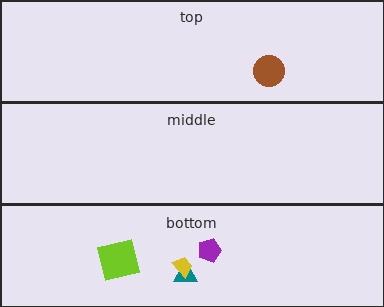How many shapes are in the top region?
1.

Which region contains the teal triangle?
The bottom region.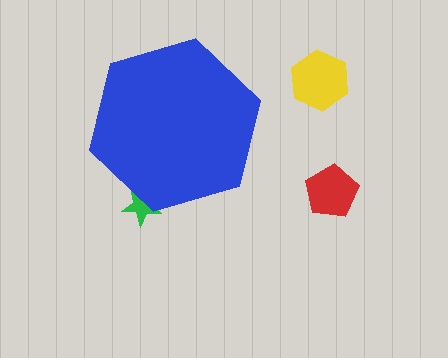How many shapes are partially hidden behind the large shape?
1 shape is partially hidden.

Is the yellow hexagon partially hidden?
No, the yellow hexagon is fully visible.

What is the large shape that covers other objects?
A blue hexagon.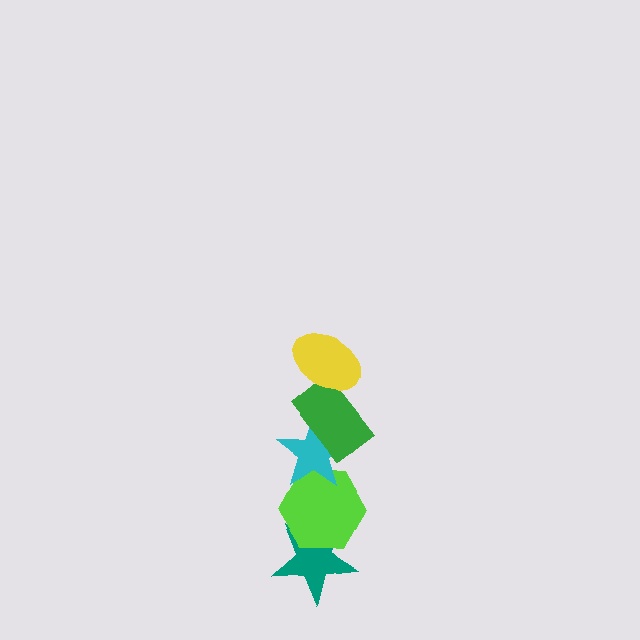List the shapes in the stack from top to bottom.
From top to bottom: the yellow ellipse, the green rectangle, the cyan star, the lime hexagon, the teal star.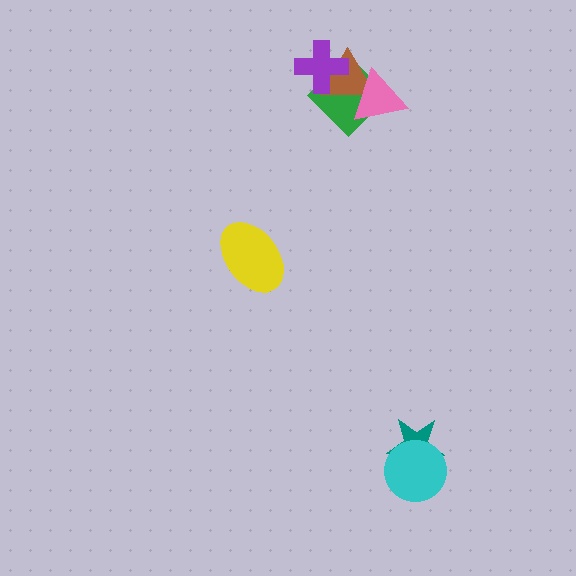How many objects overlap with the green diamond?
3 objects overlap with the green diamond.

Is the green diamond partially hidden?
Yes, it is partially covered by another shape.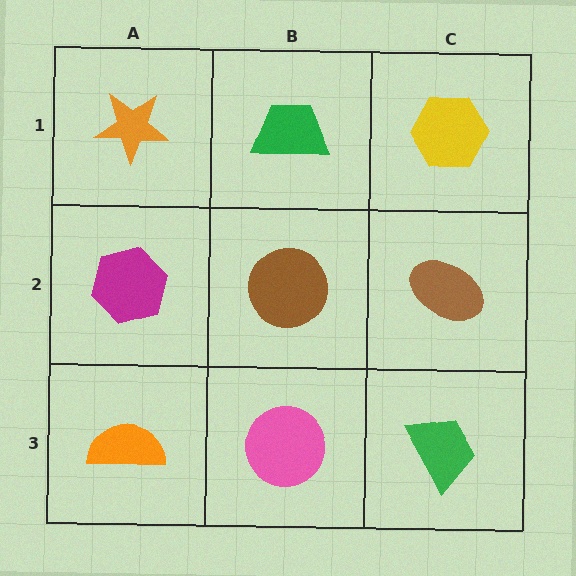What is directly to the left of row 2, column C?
A brown circle.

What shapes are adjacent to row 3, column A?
A magenta hexagon (row 2, column A), a pink circle (row 3, column B).